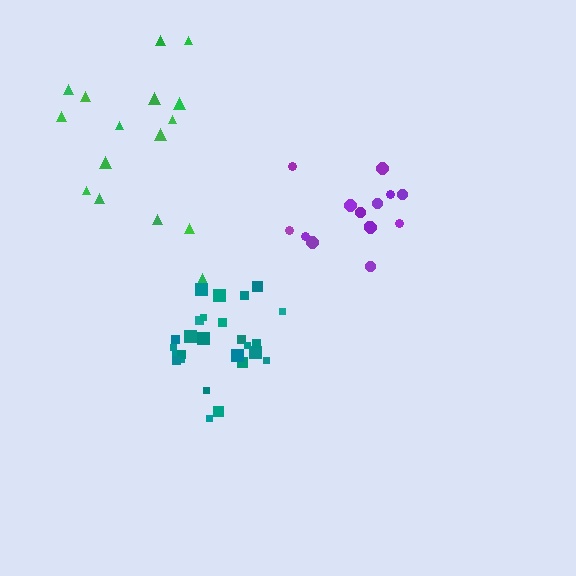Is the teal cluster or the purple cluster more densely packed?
Teal.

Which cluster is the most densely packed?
Teal.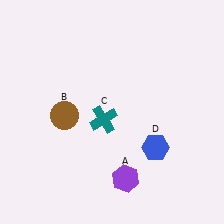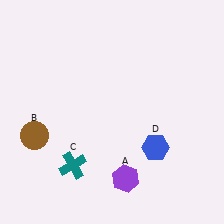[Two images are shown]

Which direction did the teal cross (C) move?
The teal cross (C) moved down.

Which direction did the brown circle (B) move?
The brown circle (B) moved left.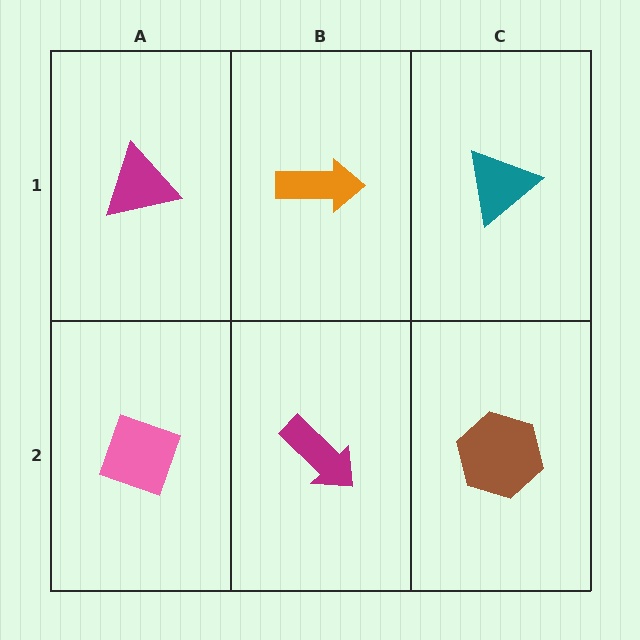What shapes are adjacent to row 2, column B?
An orange arrow (row 1, column B), a pink diamond (row 2, column A), a brown hexagon (row 2, column C).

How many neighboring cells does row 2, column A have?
2.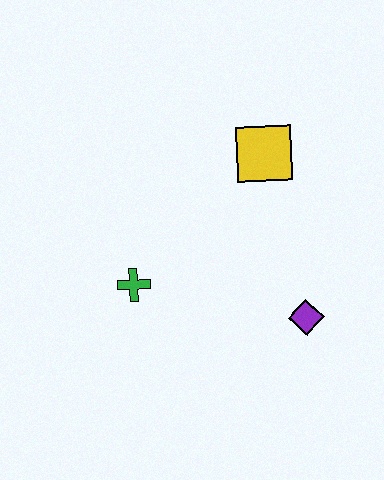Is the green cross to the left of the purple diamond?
Yes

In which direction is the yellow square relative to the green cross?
The yellow square is to the right of the green cross.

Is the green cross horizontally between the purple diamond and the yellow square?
No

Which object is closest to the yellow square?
The purple diamond is closest to the yellow square.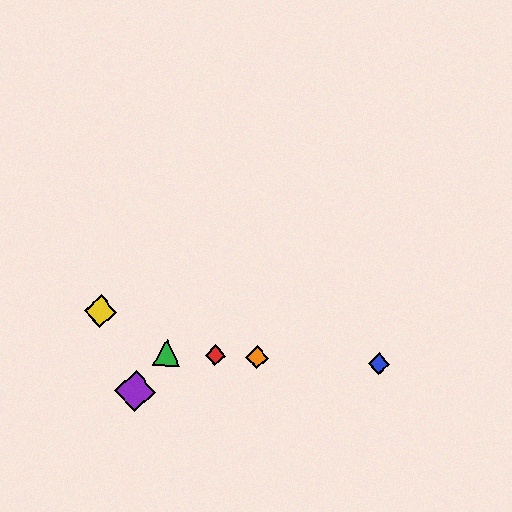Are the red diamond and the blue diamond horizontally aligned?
Yes, both are at y≈355.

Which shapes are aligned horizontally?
The red diamond, the blue diamond, the green triangle, the orange diamond are aligned horizontally.